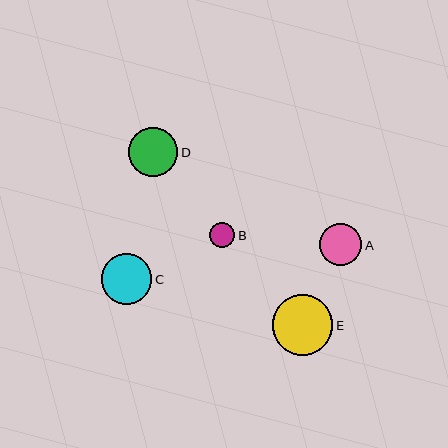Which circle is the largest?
Circle E is the largest with a size of approximately 61 pixels.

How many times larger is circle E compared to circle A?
Circle E is approximately 1.4 times the size of circle A.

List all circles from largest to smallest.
From largest to smallest: E, C, D, A, B.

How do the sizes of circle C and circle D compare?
Circle C and circle D are approximately the same size.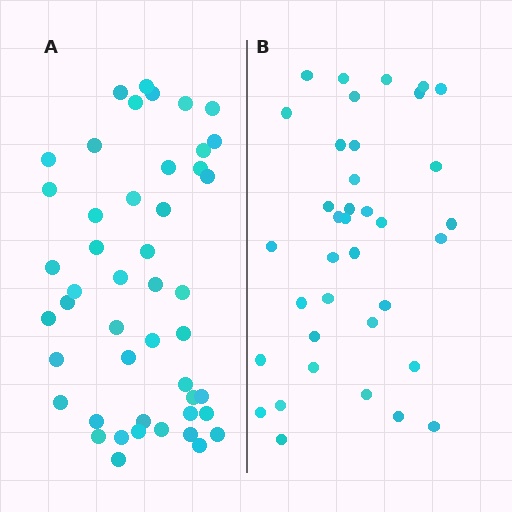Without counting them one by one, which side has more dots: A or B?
Region A (the left region) has more dots.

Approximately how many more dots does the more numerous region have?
Region A has roughly 10 or so more dots than region B.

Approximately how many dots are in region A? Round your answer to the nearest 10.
About 50 dots. (The exact count is 47, which rounds to 50.)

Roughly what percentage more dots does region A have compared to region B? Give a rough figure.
About 25% more.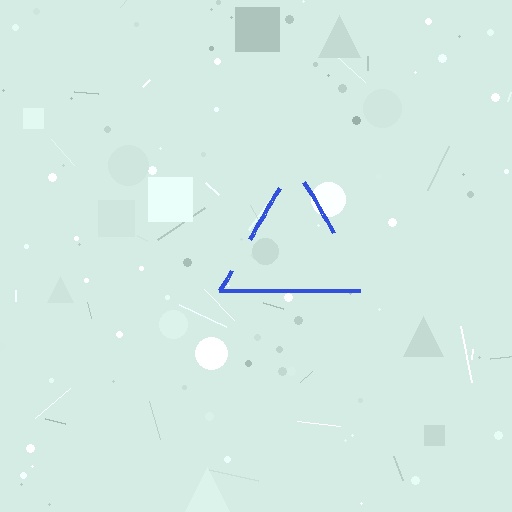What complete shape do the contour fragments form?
The contour fragments form a triangle.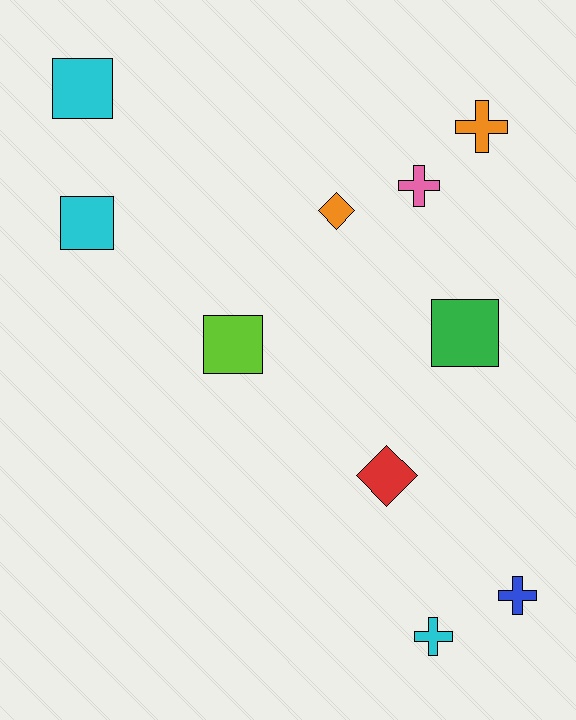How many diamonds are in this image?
There are 2 diamonds.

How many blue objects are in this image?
There is 1 blue object.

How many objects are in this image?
There are 10 objects.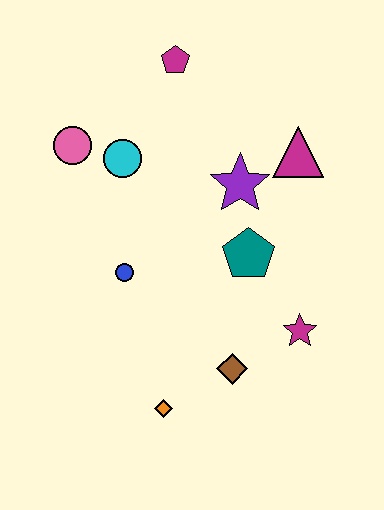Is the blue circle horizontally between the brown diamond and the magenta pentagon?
No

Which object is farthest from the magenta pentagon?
The orange diamond is farthest from the magenta pentagon.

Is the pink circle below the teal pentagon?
No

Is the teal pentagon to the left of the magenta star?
Yes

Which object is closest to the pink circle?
The cyan circle is closest to the pink circle.